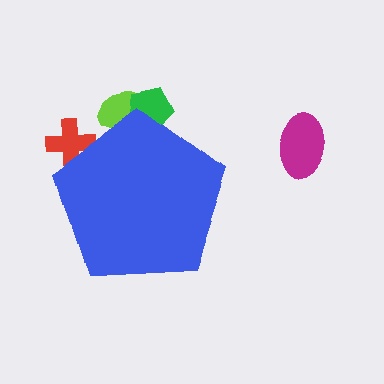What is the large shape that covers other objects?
A blue pentagon.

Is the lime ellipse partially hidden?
Yes, the lime ellipse is partially hidden behind the blue pentagon.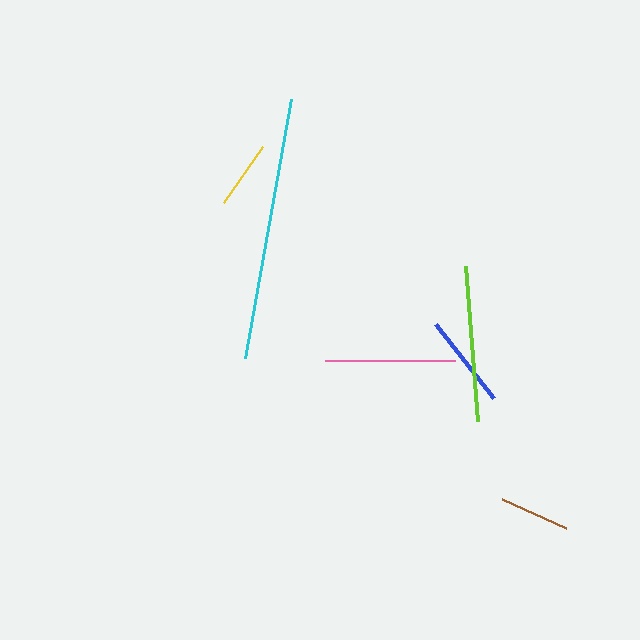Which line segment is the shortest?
The yellow line is the shortest at approximately 68 pixels.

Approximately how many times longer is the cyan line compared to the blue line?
The cyan line is approximately 2.8 times the length of the blue line.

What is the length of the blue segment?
The blue segment is approximately 94 pixels long.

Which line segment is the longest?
The cyan line is the longest at approximately 263 pixels.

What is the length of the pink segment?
The pink segment is approximately 129 pixels long.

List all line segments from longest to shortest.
From longest to shortest: cyan, lime, pink, blue, brown, yellow.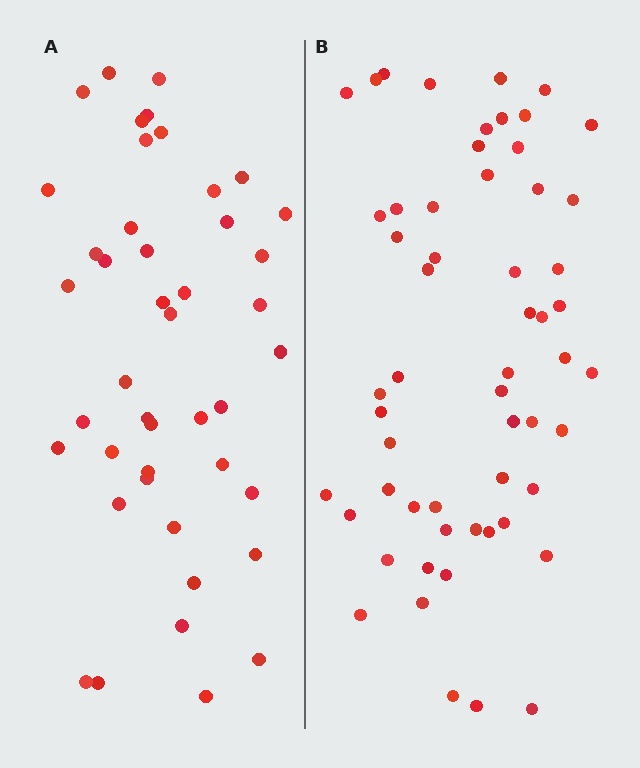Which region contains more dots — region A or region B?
Region B (the right region) has more dots.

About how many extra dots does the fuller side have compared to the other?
Region B has approximately 15 more dots than region A.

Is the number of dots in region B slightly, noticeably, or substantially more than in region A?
Region B has noticeably more, but not dramatically so. The ratio is roughly 1.3 to 1.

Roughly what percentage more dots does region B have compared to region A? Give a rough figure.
About 30% more.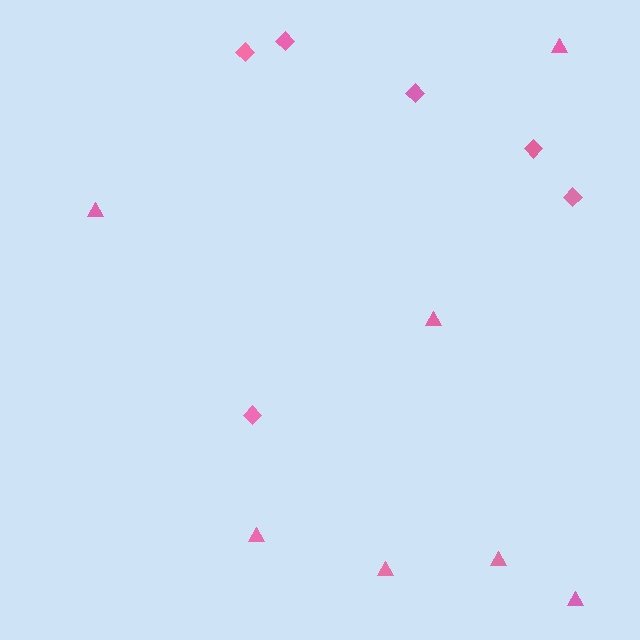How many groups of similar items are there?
There are 2 groups: one group of triangles (7) and one group of diamonds (6).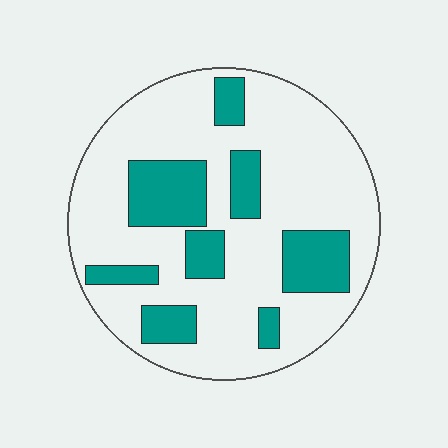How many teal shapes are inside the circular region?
8.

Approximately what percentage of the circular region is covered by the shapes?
Approximately 25%.